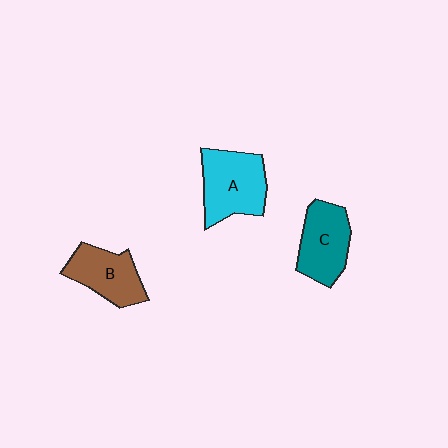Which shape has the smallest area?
Shape B (brown).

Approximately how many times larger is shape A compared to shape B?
Approximately 1.2 times.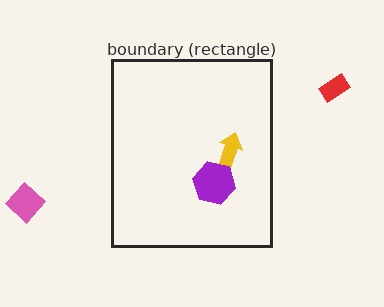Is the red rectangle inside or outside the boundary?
Outside.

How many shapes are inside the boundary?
2 inside, 2 outside.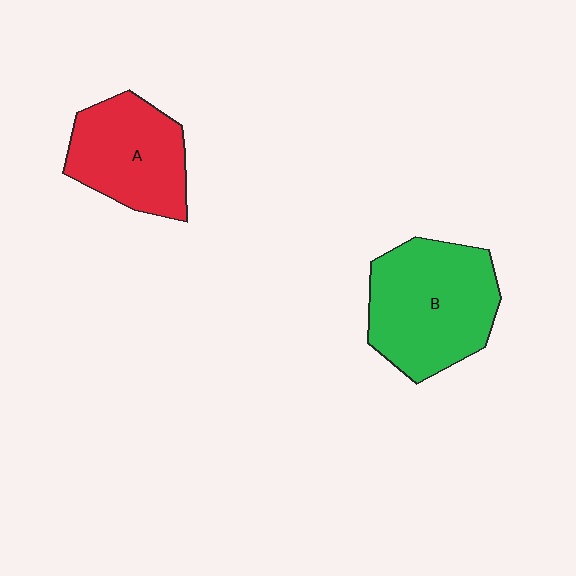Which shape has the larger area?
Shape B (green).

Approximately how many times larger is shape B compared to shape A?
Approximately 1.3 times.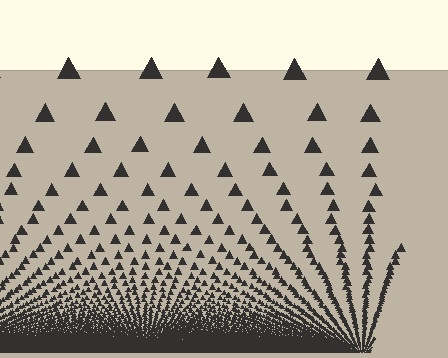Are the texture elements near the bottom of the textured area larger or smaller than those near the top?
Smaller. The gradient is inverted — elements near the bottom are smaller and denser.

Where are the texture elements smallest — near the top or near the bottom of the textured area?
Near the bottom.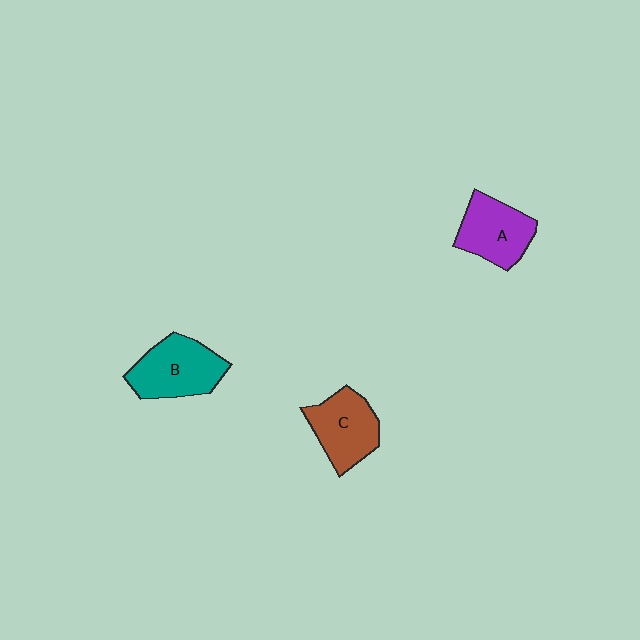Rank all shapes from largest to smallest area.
From largest to smallest: B (teal), C (brown), A (purple).